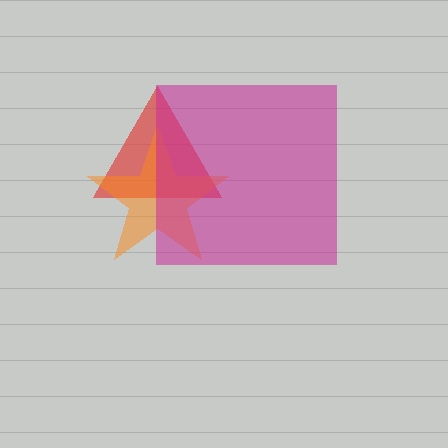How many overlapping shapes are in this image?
There are 3 overlapping shapes in the image.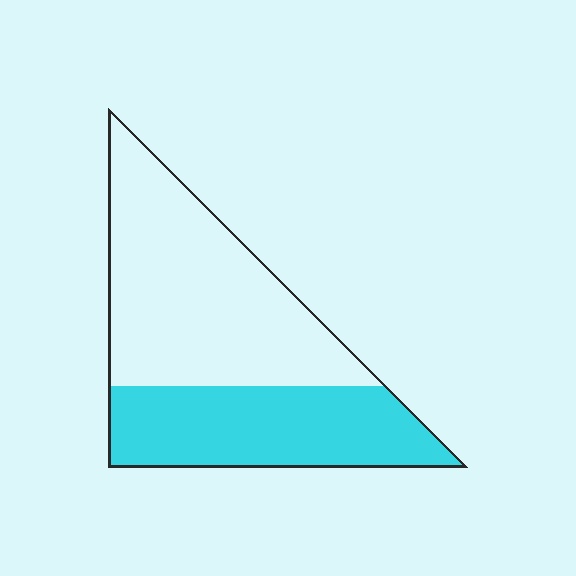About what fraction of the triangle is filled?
About two fifths (2/5).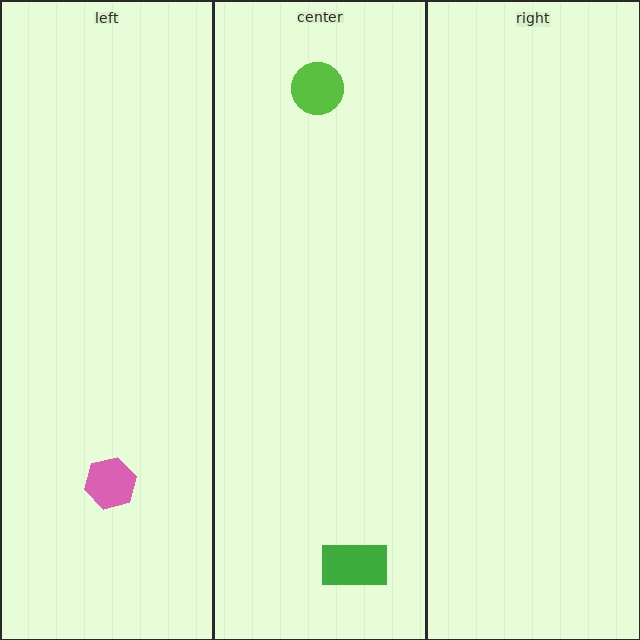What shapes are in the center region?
The green rectangle, the lime circle.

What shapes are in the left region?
The pink hexagon.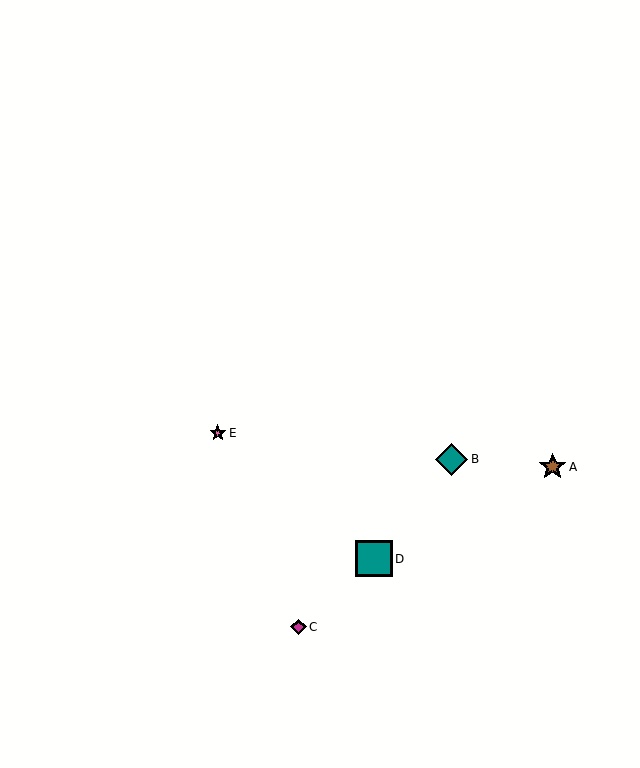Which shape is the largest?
The teal square (labeled D) is the largest.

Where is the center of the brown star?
The center of the brown star is at (553, 467).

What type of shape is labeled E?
Shape E is a pink star.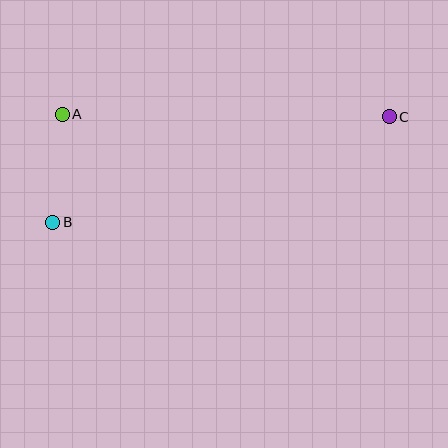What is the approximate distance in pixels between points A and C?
The distance between A and C is approximately 327 pixels.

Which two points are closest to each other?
Points A and B are closest to each other.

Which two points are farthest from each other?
Points B and C are farthest from each other.